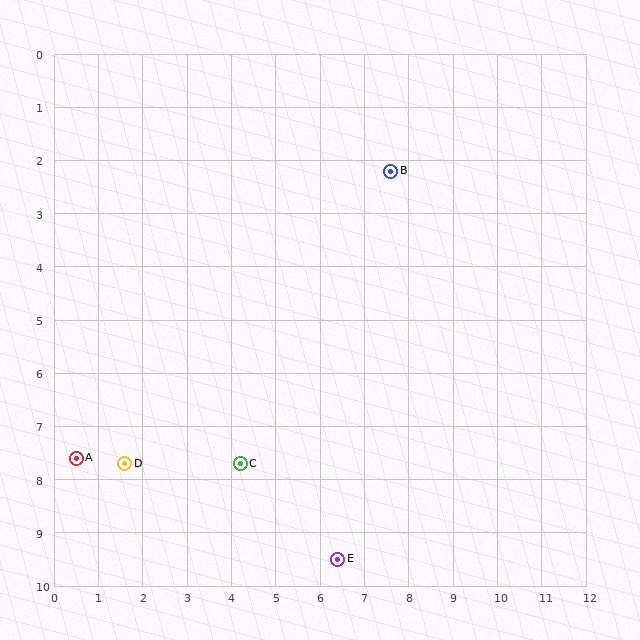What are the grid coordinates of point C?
Point C is at approximately (4.2, 7.7).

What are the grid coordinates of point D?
Point D is at approximately (1.6, 7.7).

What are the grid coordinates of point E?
Point E is at approximately (6.4, 9.5).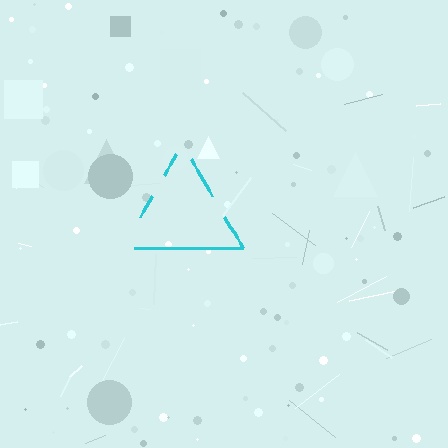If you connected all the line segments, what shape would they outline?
They would outline a triangle.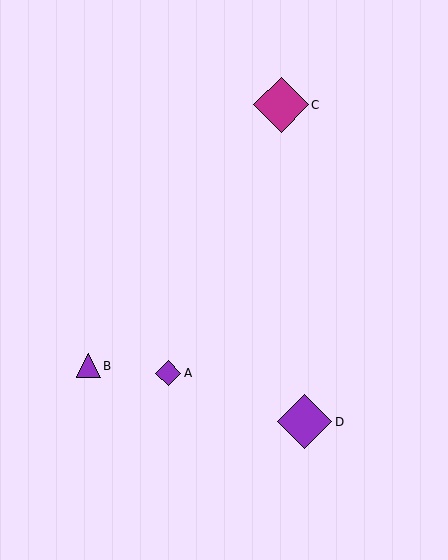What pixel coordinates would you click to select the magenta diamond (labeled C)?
Click at (281, 105) to select the magenta diamond C.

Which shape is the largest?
The magenta diamond (labeled C) is the largest.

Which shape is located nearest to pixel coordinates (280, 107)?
The magenta diamond (labeled C) at (281, 105) is nearest to that location.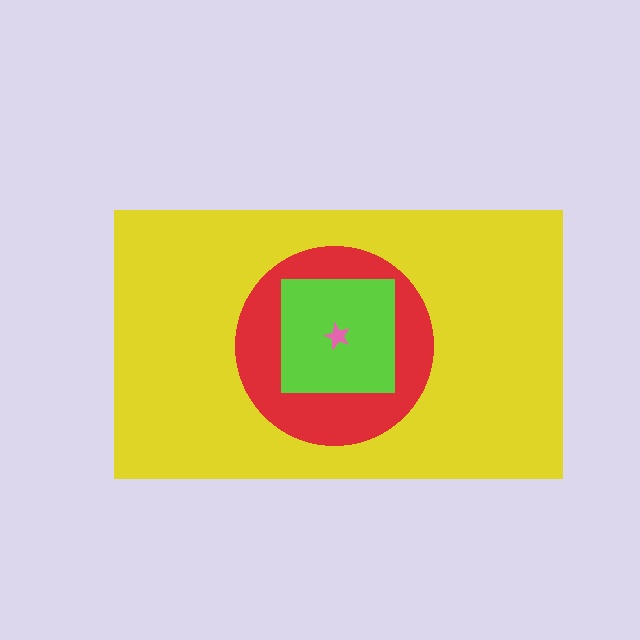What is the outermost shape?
The yellow rectangle.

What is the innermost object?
The pink star.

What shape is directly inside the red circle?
The lime square.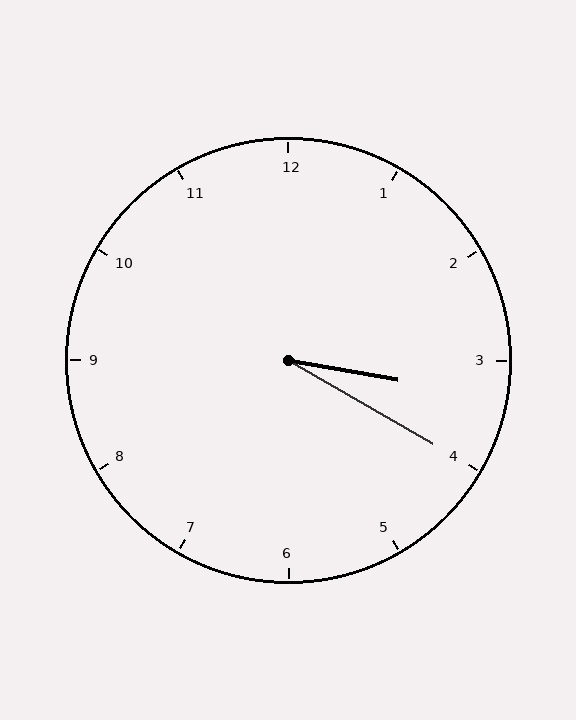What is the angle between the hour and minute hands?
Approximately 20 degrees.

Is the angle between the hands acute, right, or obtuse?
It is acute.